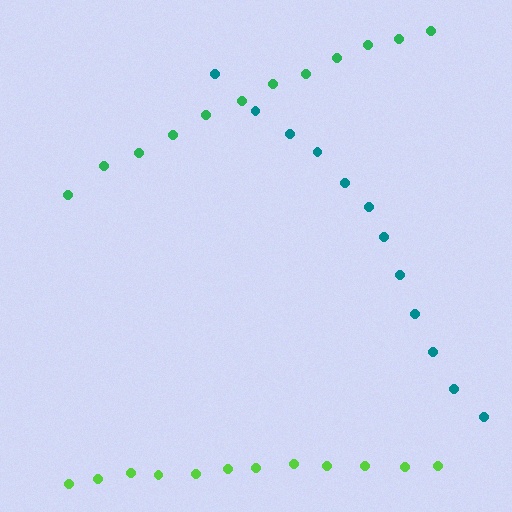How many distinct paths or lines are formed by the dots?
There are 3 distinct paths.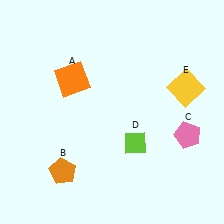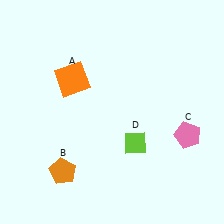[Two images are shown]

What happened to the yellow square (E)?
The yellow square (E) was removed in Image 2. It was in the top-right area of Image 1.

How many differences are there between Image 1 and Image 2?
There is 1 difference between the two images.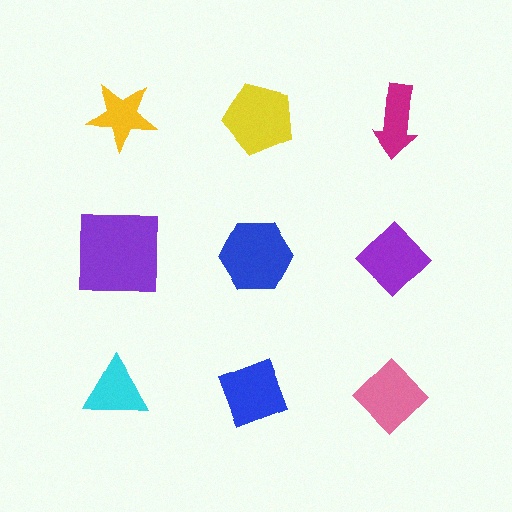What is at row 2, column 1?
A purple square.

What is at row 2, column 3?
A purple diamond.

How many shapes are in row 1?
3 shapes.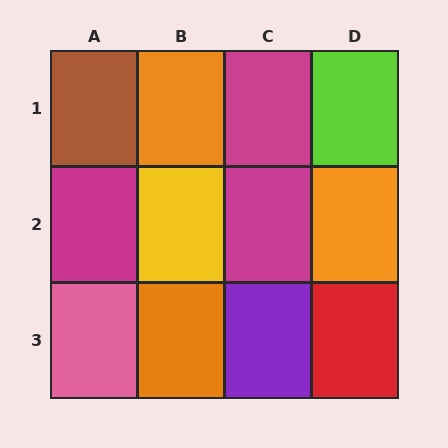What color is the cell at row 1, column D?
Lime.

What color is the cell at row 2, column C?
Magenta.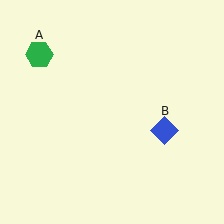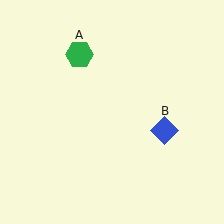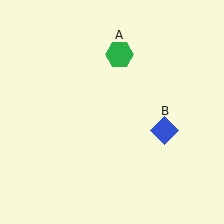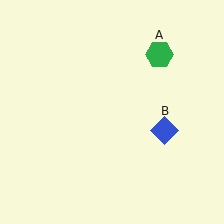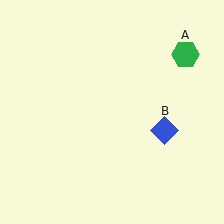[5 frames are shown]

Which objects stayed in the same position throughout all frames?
Blue diamond (object B) remained stationary.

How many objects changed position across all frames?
1 object changed position: green hexagon (object A).